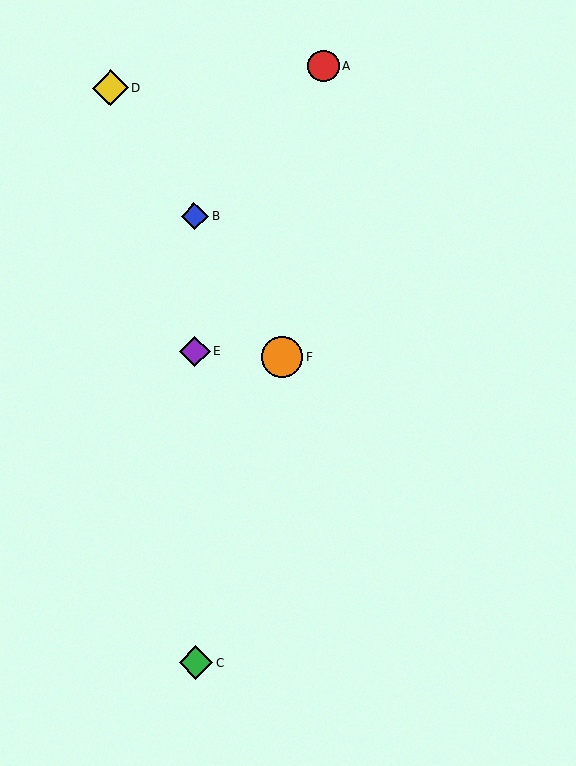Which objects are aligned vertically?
Objects B, C, E are aligned vertically.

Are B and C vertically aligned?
Yes, both are at x≈194.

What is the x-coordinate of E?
Object E is at x≈195.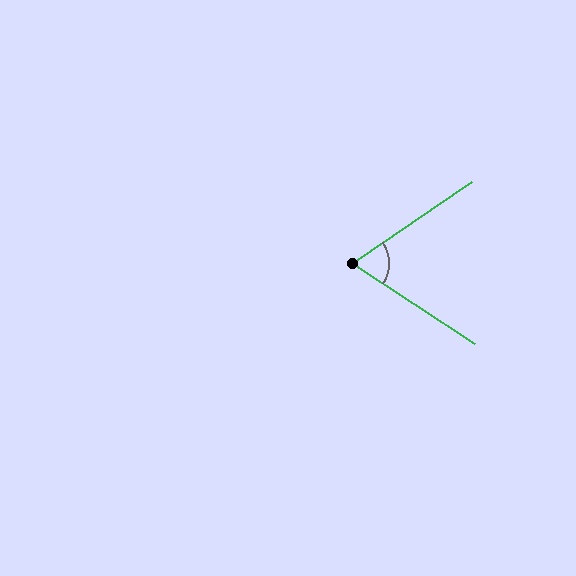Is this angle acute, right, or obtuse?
It is acute.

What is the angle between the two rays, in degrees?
Approximately 67 degrees.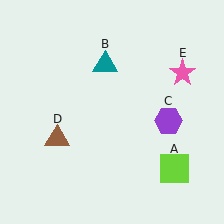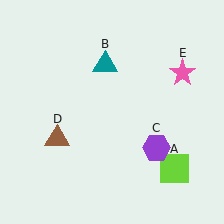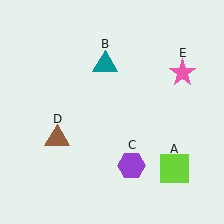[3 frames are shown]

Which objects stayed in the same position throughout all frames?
Lime square (object A) and teal triangle (object B) and brown triangle (object D) and pink star (object E) remained stationary.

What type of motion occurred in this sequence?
The purple hexagon (object C) rotated clockwise around the center of the scene.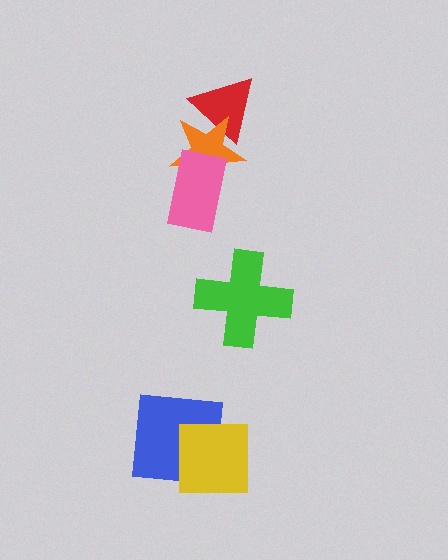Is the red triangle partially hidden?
Yes, it is partially covered by another shape.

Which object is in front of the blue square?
The yellow square is in front of the blue square.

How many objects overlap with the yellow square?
1 object overlaps with the yellow square.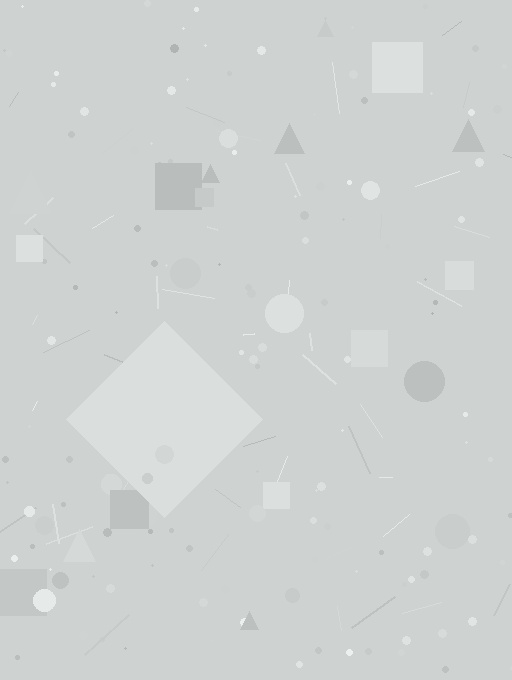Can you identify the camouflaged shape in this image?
The camouflaged shape is a diamond.